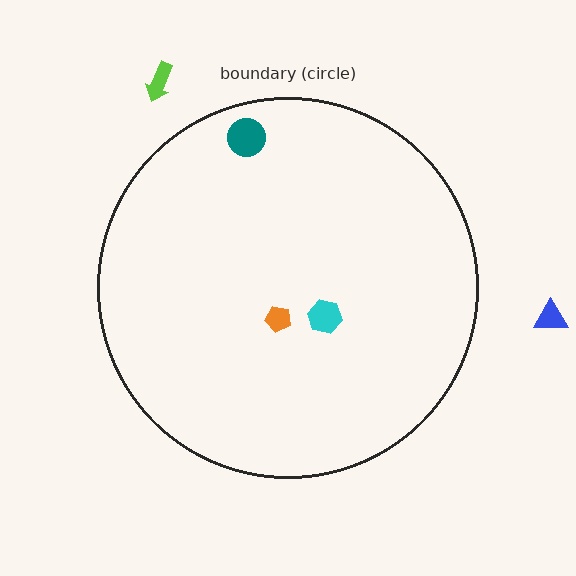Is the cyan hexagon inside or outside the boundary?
Inside.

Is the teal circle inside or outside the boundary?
Inside.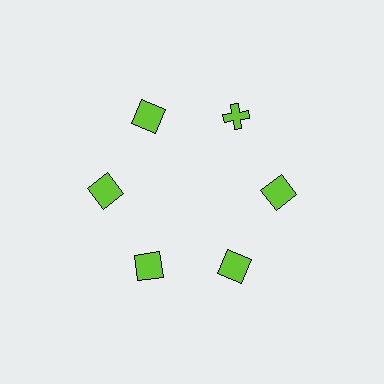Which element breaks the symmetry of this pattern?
The lime cross at roughly the 1 o'clock position breaks the symmetry. All other shapes are lime squares.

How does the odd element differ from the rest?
It has a different shape: cross instead of square.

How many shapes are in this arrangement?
There are 6 shapes arranged in a ring pattern.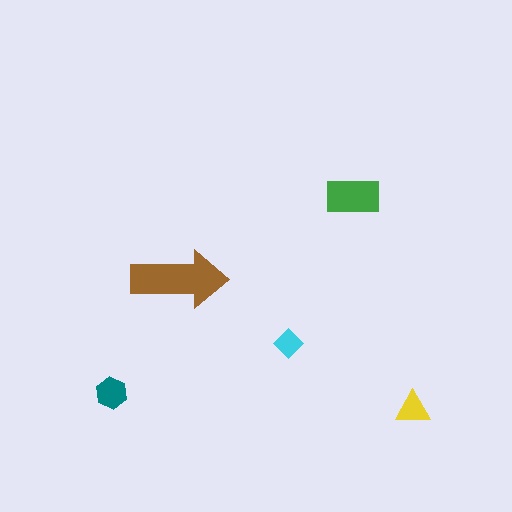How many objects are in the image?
There are 5 objects in the image.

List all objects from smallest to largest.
The cyan diamond, the yellow triangle, the teal hexagon, the green rectangle, the brown arrow.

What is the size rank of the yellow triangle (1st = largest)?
4th.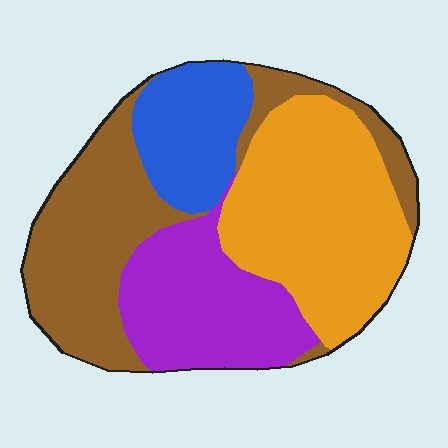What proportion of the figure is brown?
Brown takes up about one third (1/3) of the figure.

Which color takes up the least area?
Blue, at roughly 15%.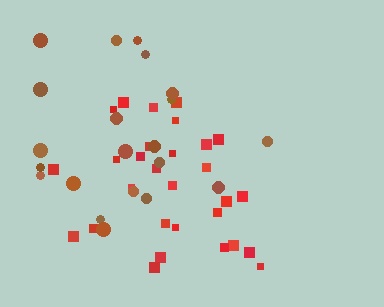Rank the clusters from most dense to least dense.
red, brown.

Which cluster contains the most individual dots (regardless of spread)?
Red (29).